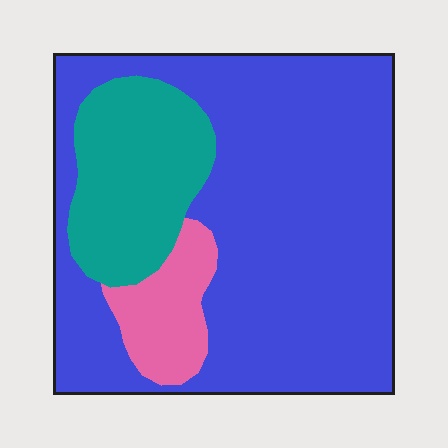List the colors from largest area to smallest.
From largest to smallest: blue, teal, pink.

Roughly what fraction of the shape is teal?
Teal covers 20% of the shape.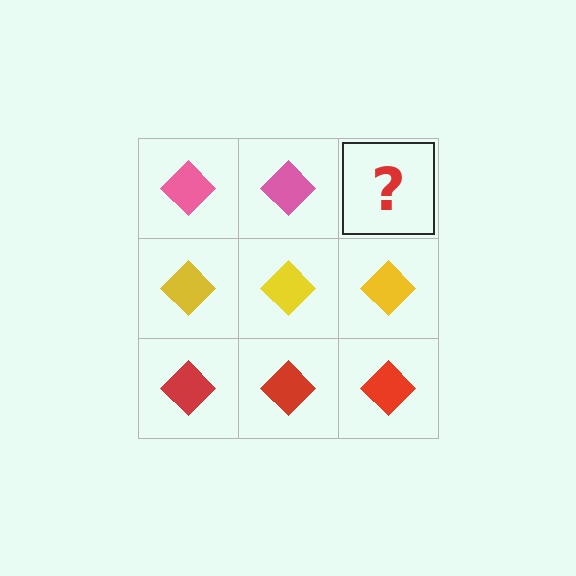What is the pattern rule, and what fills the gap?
The rule is that each row has a consistent color. The gap should be filled with a pink diamond.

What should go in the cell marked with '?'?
The missing cell should contain a pink diamond.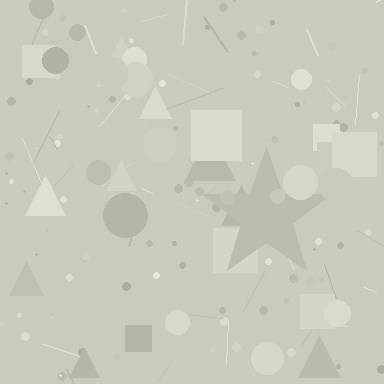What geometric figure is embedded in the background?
A star is embedded in the background.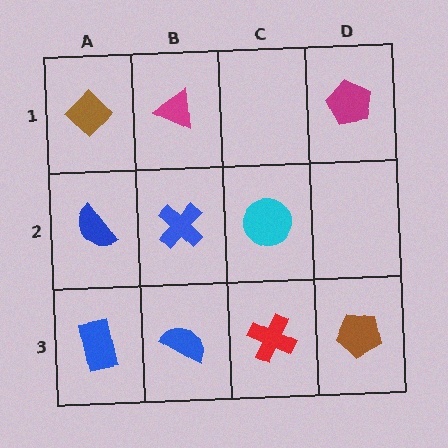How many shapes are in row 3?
4 shapes.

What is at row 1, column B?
A magenta triangle.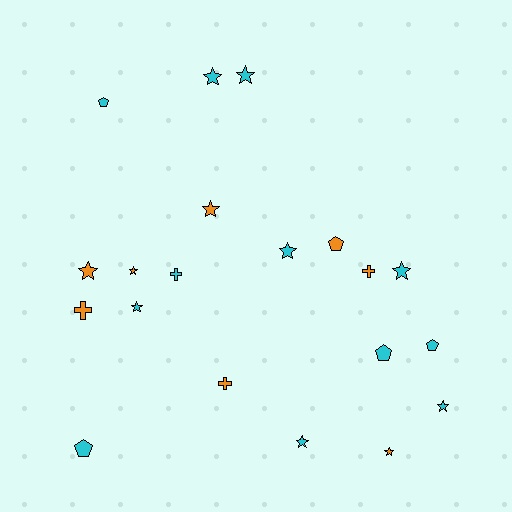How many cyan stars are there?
There are 7 cyan stars.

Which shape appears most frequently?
Star, with 11 objects.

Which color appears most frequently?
Cyan, with 12 objects.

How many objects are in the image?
There are 20 objects.